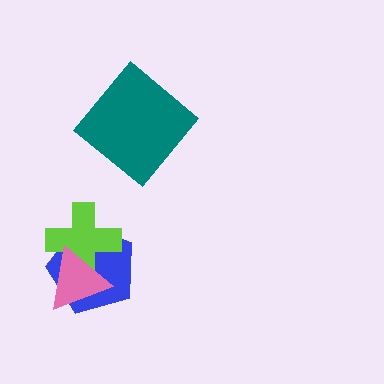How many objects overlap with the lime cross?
2 objects overlap with the lime cross.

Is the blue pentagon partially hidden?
Yes, it is partially covered by another shape.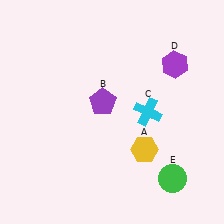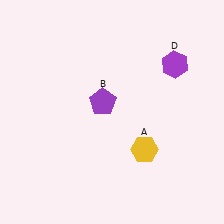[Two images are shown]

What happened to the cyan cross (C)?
The cyan cross (C) was removed in Image 2. It was in the top-right area of Image 1.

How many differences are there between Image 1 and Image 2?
There are 2 differences between the two images.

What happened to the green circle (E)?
The green circle (E) was removed in Image 2. It was in the bottom-right area of Image 1.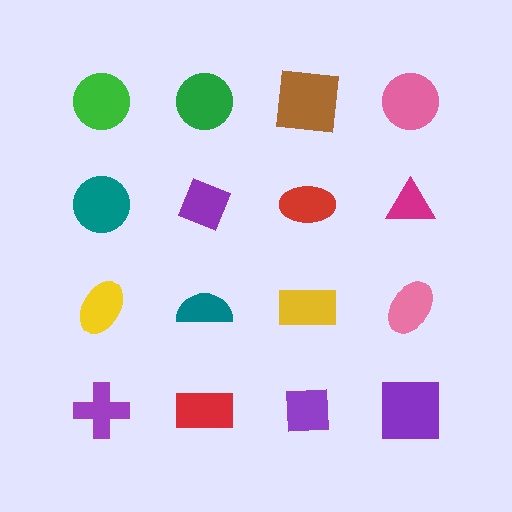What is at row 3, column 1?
A yellow ellipse.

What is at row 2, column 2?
A purple diamond.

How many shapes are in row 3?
4 shapes.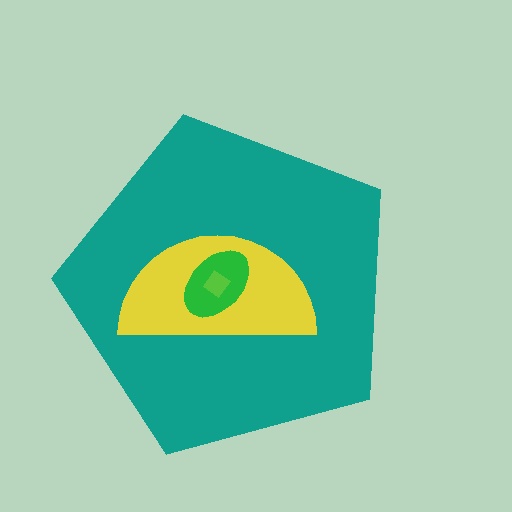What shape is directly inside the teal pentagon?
The yellow semicircle.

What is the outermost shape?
The teal pentagon.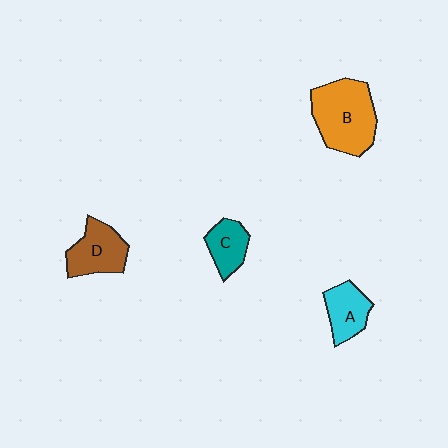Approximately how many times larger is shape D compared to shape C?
Approximately 1.4 times.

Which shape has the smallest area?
Shape C (teal).